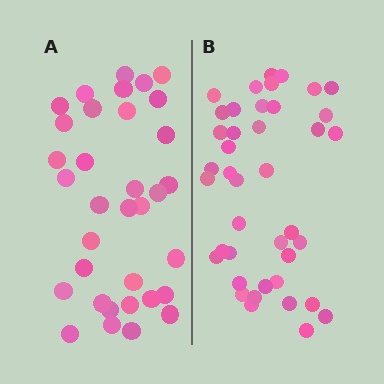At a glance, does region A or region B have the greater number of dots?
Region B (the right region) has more dots.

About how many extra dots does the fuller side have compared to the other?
Region B has roughly 8 or so more dots than region A.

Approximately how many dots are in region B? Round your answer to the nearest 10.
About 40 dots. (The exact count is 41, which rounds to 40.)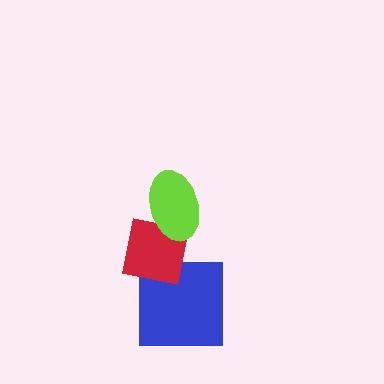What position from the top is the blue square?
The blue square is 3rd from the top.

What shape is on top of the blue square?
The red square is on top of the blue square.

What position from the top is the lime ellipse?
The lime ellipse is 1st from the top.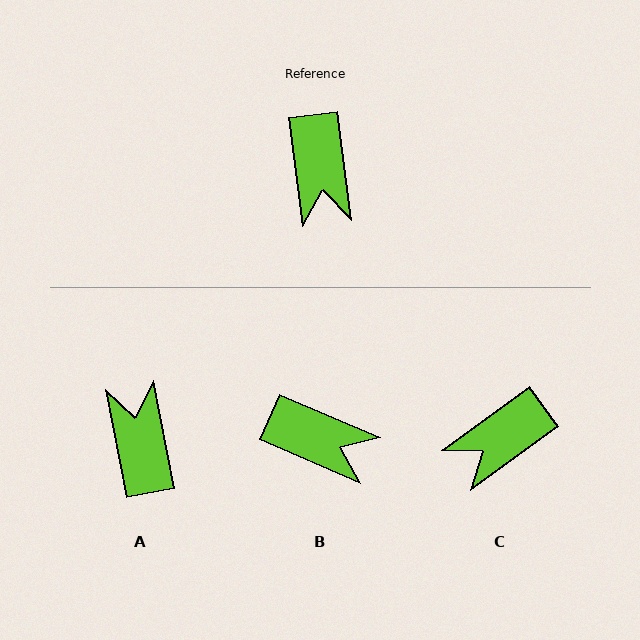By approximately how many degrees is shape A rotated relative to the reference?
Approximately 176 degrees clockwise.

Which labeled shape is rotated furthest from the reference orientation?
A, about 176 degrees away.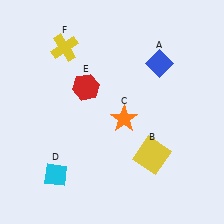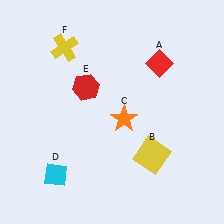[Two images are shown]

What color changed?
The diamond (A) changed from blue in Image 1 to red in Image 2.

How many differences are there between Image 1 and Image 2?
There is 1 difference between the two images.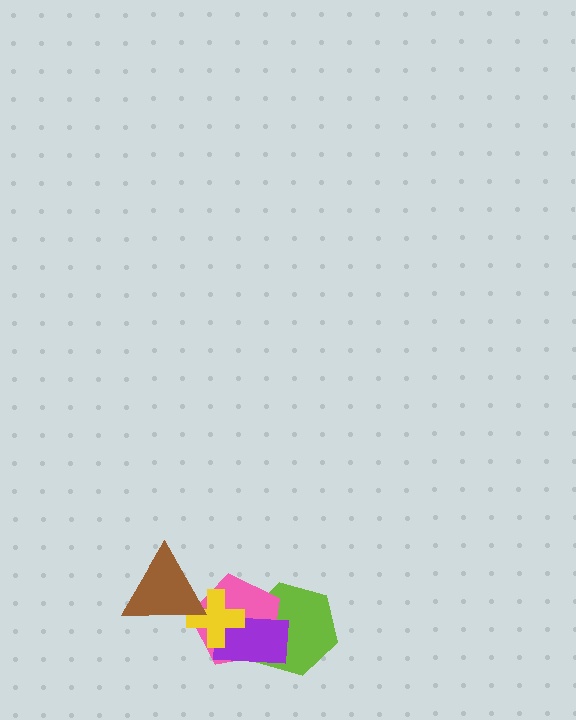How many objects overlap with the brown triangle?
2 objects overlap with the brown triangle.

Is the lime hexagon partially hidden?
Yes, it is partially covered by another shape.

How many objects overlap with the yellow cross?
3 objects overlap with the yellow cross.